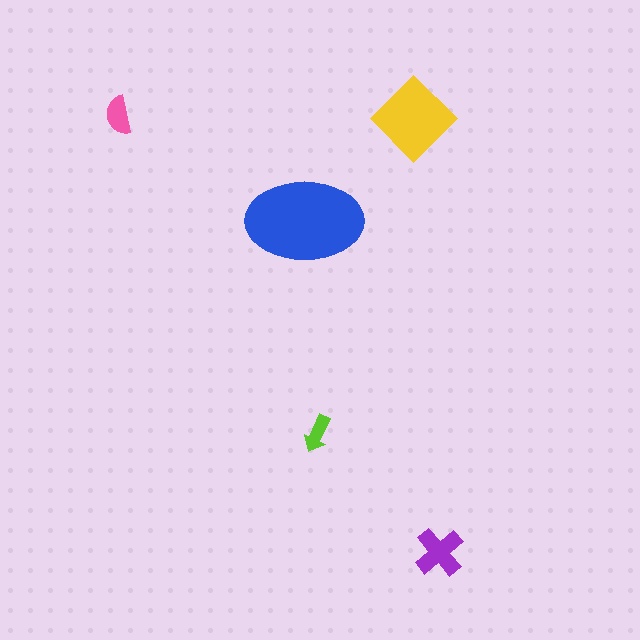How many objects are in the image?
There are 5 objects in the image.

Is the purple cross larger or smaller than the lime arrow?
Larger.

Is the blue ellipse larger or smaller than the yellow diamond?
Larger.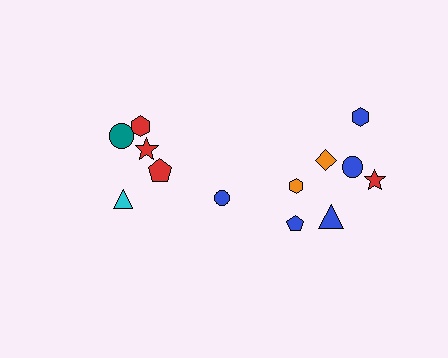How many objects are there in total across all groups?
There are 13 objects.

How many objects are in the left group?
There are 5 objects.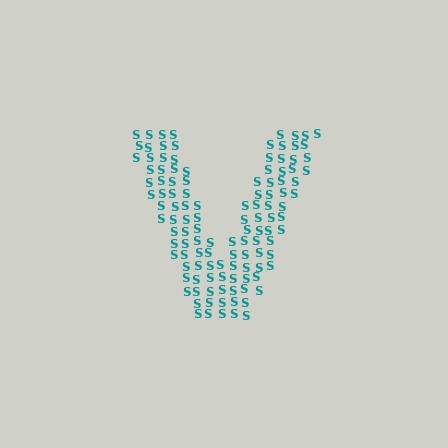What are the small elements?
The small elements are letter S's.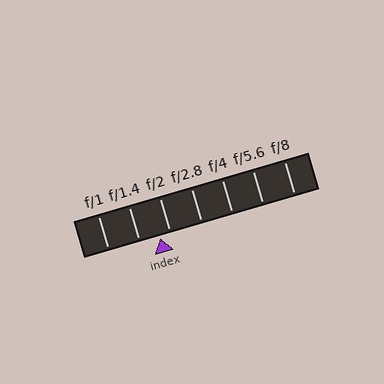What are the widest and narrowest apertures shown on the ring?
The widest aperture shown is f/1 and the narrowest is f/8.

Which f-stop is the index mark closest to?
The index mark is closest to f/2.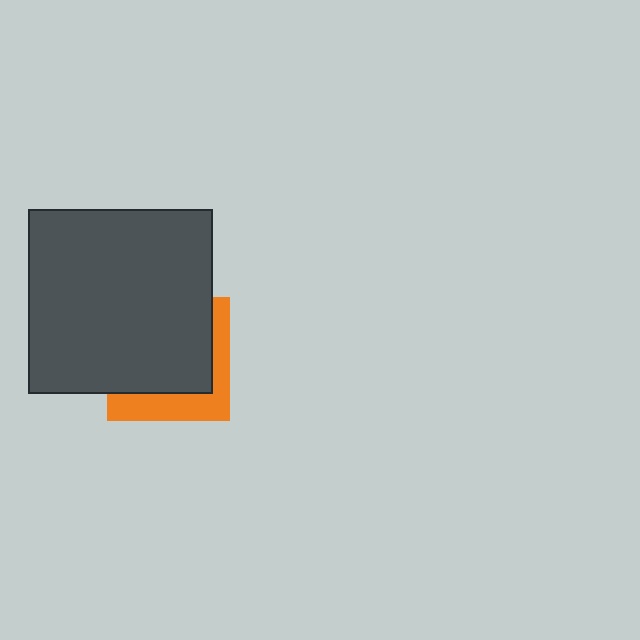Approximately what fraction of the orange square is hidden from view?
Roughly 67% of the orange square is hidden behind the dark gray square.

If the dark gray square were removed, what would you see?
You would see the complete orange square.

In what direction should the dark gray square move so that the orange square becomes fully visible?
The dark gray square should move toward the upper-left. That is the shortest direction to clear the overlap and leave the orange square fully visible.